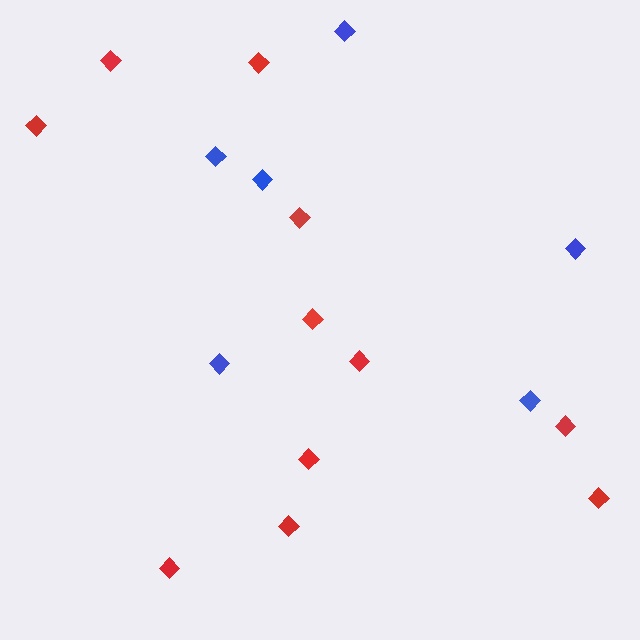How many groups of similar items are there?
There are 2 groups: one group of red diamonds (11) and one group of blue diamonds (6).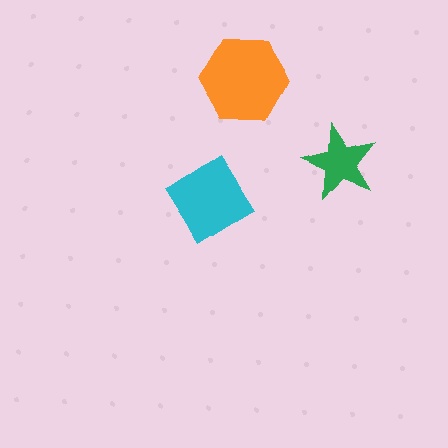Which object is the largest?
The orange hexagon.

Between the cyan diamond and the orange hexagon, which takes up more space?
The orange hexagon.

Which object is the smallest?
The green star.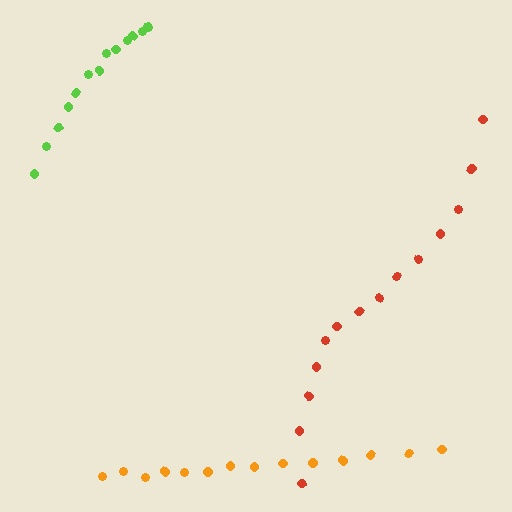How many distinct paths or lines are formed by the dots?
There are 3 distinct paths.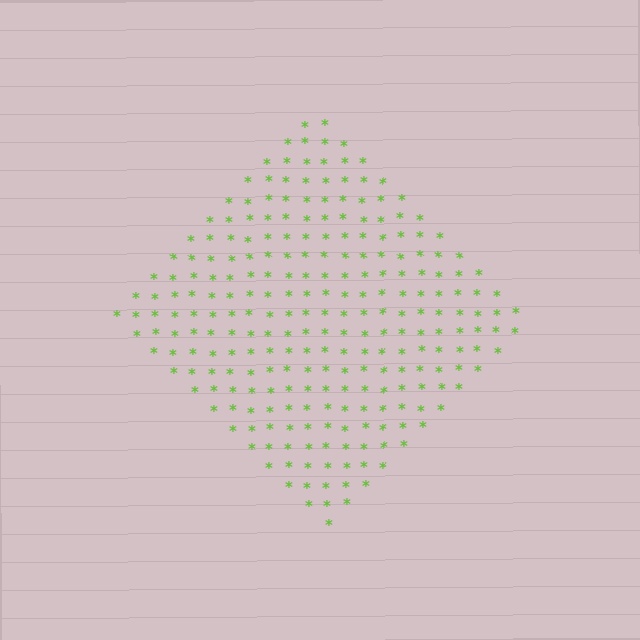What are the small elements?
The small elements are asterisks.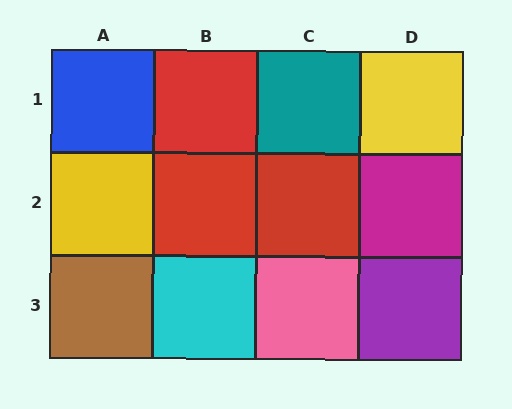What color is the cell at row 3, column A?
Brown.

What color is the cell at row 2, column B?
Red.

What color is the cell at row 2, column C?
Red.